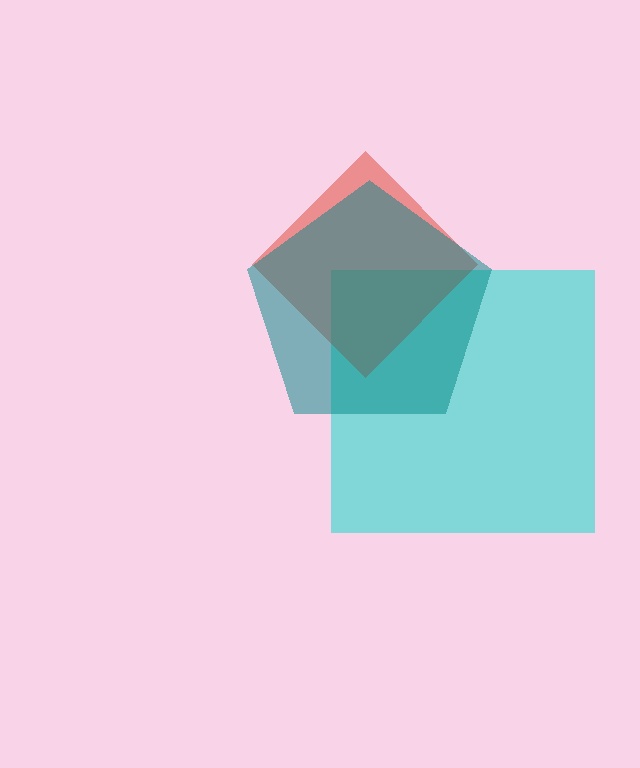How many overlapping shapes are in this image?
There are 3 overlapping shapes in the image.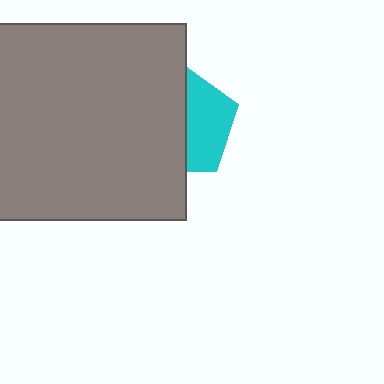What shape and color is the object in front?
The object in front is a gray square.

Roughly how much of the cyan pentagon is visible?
A small part of it is visible (roughly 43%).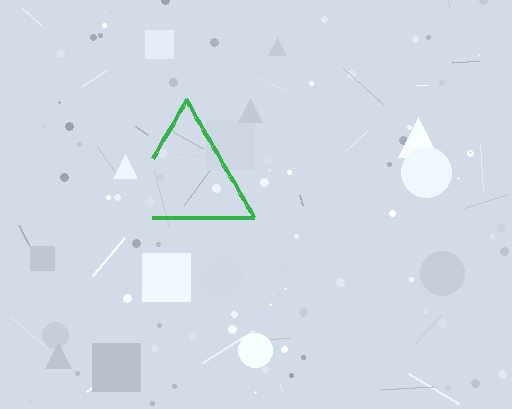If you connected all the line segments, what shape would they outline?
They would outline a triangle.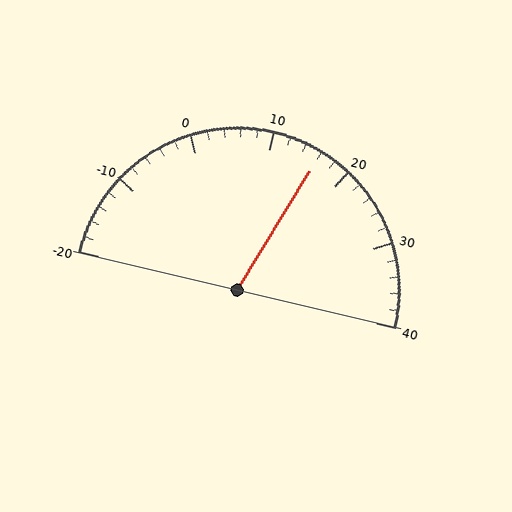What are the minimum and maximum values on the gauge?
The gauge ranges from -20 to 40.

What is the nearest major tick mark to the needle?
The nearest major tick mark is 20.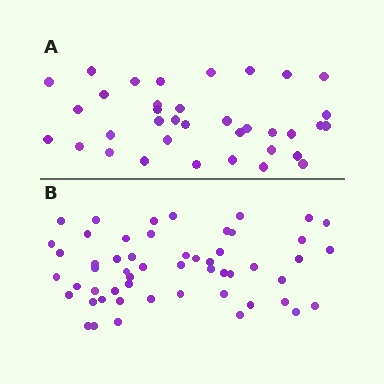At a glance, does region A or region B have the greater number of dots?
Region B (the bottom region) has more dots.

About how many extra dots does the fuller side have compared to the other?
Region B has approximately 20 more dots than region A.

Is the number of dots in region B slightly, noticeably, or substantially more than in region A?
Region B has substantially more. The ratio is roughly 1.5 to 1.